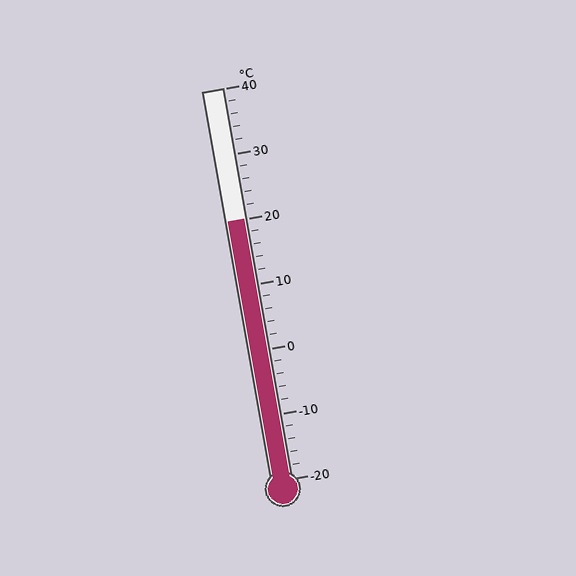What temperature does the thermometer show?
The thermometer shows approximately 20°C.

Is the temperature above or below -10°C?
The temperature is above -10°C.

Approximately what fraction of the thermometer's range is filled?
The thermometer is filled to approximately 65% of its range.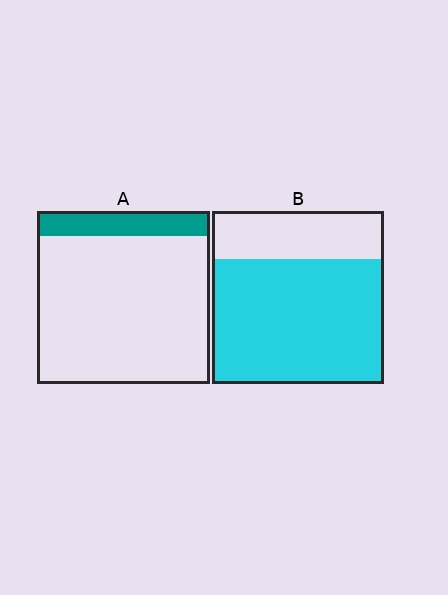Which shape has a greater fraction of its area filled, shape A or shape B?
Shape B.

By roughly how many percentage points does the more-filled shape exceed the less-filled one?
By roughly 60 percentage points (B over A).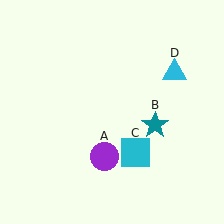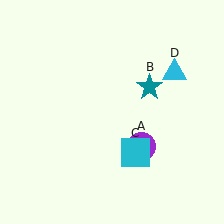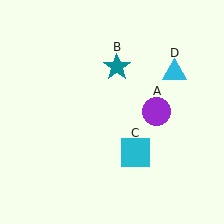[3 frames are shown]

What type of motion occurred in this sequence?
The purple circle (object A), teal star (object B) rotated counterclockwise around the center of the scene.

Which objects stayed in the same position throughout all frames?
Cyan square (object C) and cyan triangle (object D) remained stationary.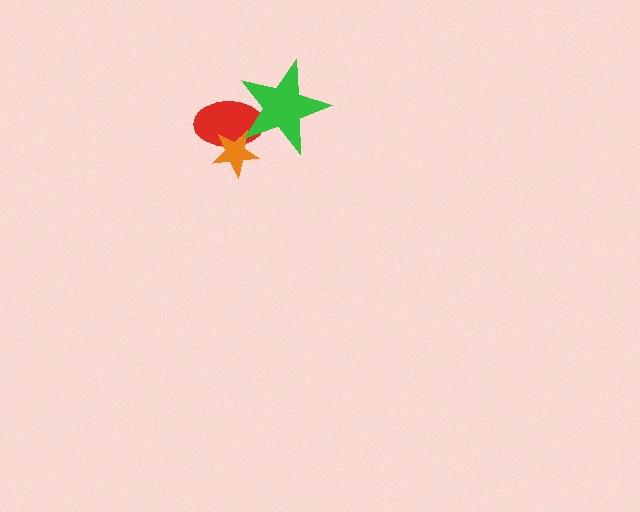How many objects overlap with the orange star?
2 objects overlap with the orange star.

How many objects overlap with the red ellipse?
2 objects overlap with the red ellipse.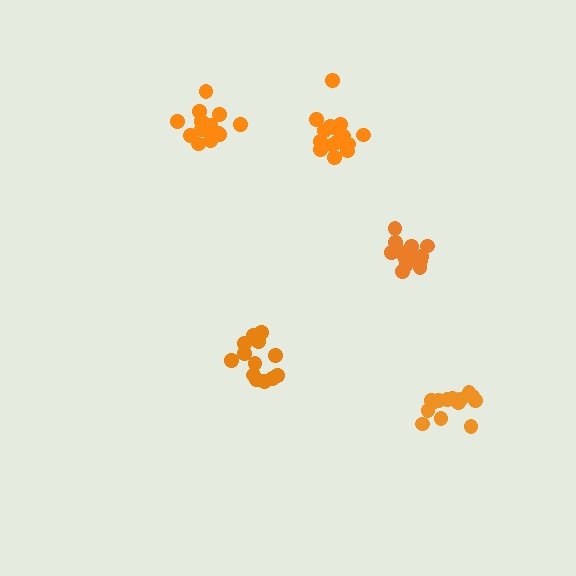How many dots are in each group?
Group 1: 15 dots, Group 2: 15 dots, Group 3: 15 dots, Group 4: 13 dots, Group 5: 14 dots (72 total).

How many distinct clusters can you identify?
There are 5 distinct clusters.